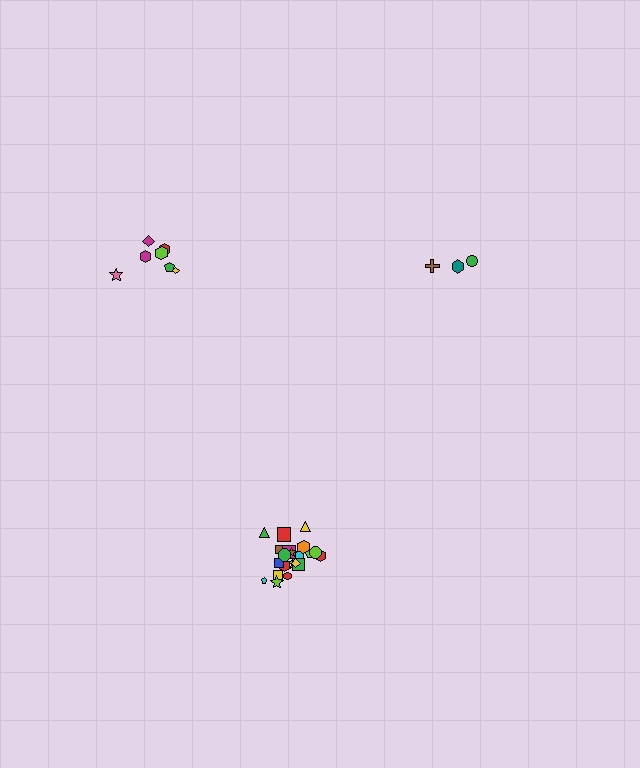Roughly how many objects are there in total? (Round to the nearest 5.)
Roughly 30 objects in total.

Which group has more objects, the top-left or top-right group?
The top-left group.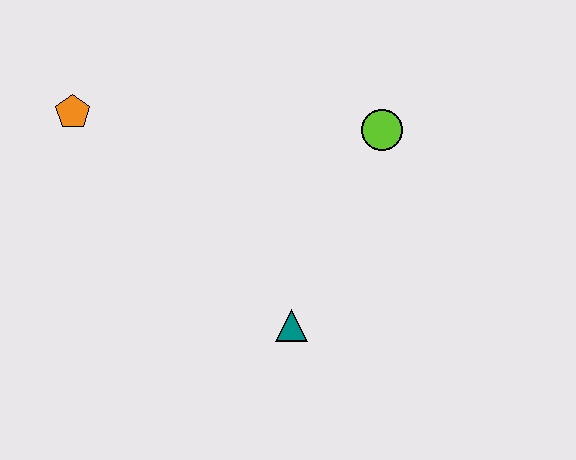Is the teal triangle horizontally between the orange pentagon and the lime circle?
Yes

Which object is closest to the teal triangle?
The lime circle is closest to the teal triangle.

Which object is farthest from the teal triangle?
The orange pentagon is farthest from the teal triangle.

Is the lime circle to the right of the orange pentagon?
Yes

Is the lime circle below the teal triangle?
No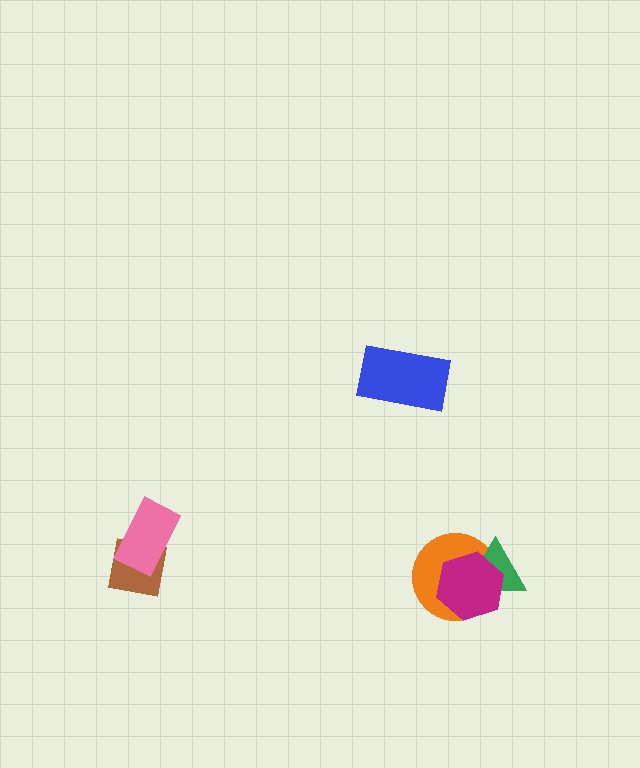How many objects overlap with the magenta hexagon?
2 objects overlap with the magenta hexagon.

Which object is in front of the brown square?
The pink rectangle is in front of the brown square.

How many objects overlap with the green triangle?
2 objects overlap with the green triangle.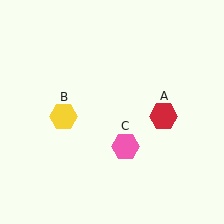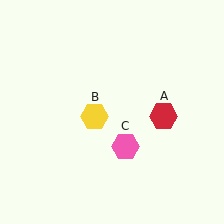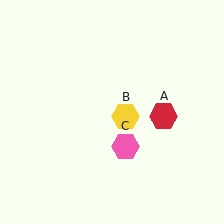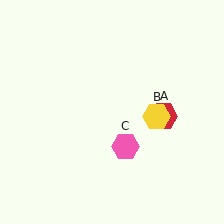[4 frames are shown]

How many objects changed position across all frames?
1 object changed position: yellow hexagon (object B).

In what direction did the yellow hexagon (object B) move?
The yellow hexagon (object B) moved right.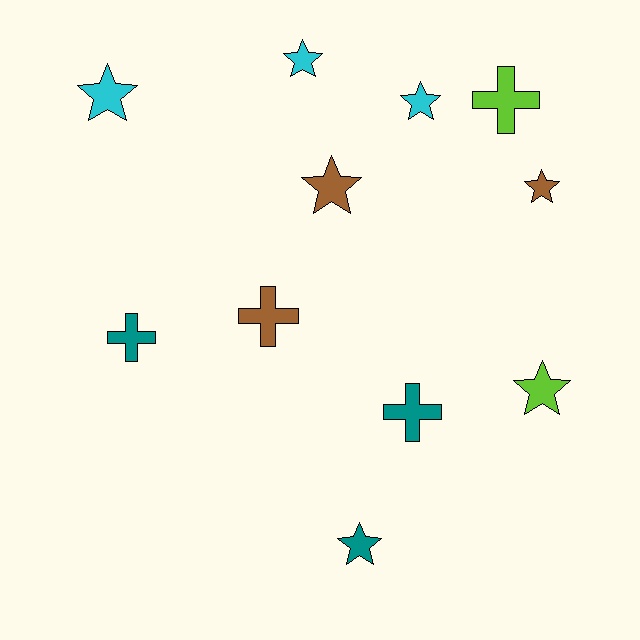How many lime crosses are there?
There is 1 lime cross.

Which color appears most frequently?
Cyan, with 3 objects.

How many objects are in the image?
There are 11 objects.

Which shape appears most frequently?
Star, with 7 objects.